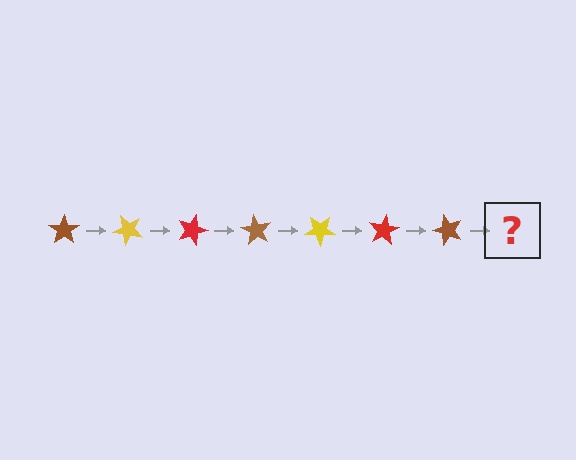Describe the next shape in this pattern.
It should be a yellow star, rotated 315 degrees from the start.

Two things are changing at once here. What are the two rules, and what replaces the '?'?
The two rules are that it rotates 45 degrees each step and the color cycles through brown, yellow, and red. The '?' should be a yellow star, rotated 315 degrees from the start.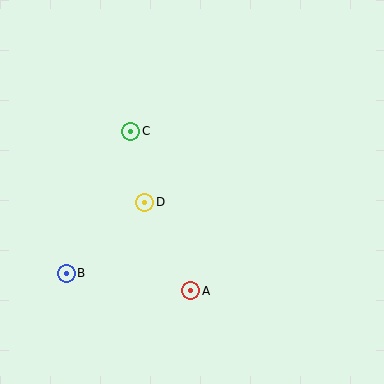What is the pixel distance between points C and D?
The distance between C and D is 72 pixels.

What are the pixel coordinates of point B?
Point B is at (66, 273).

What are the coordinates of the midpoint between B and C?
The midpoint between B and C is at (99, 202).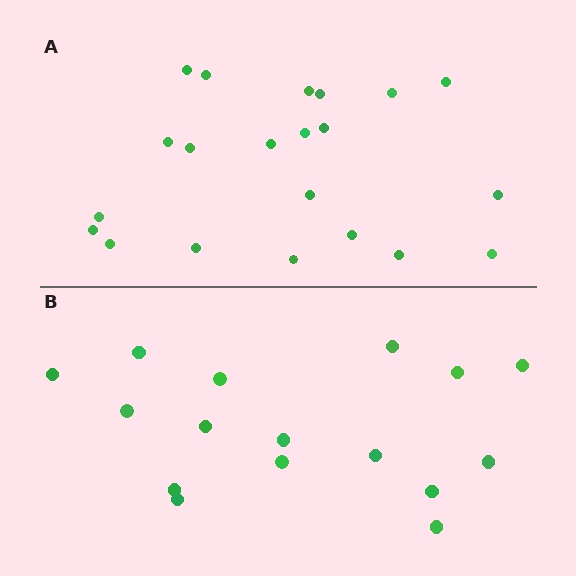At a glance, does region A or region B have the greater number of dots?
Region A (the top region) has more dots.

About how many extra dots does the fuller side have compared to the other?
Region A has about 5 more dots than region B.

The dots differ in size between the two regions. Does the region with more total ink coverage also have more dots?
No. Region B has more total ink coverage because its dots are larger, but region A actually contains more individual dots. Total area can be misleading — the number of items is what matters here.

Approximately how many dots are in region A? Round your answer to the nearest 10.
About 20 dots. (The exact count is 21, which rounds to 20.)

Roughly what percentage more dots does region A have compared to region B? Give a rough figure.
About 30% more.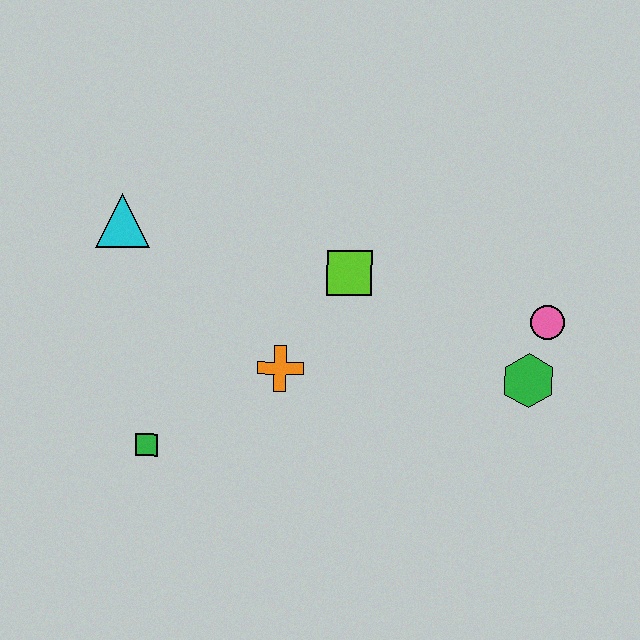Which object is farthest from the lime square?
The green square is farthest from the lime square.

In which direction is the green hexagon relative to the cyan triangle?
The green hexagon is to the right of the cyan triangle.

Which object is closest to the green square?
The orange cross is closest to the green square.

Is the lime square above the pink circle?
Yes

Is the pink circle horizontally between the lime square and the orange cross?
No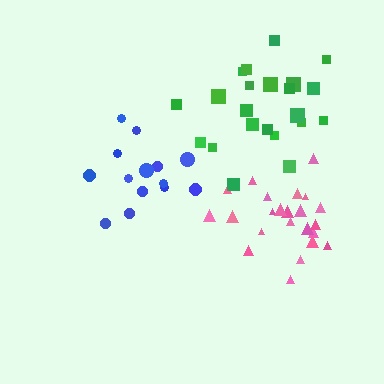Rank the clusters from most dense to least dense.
pink, green, blue.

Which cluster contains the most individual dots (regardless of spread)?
Pink (23).